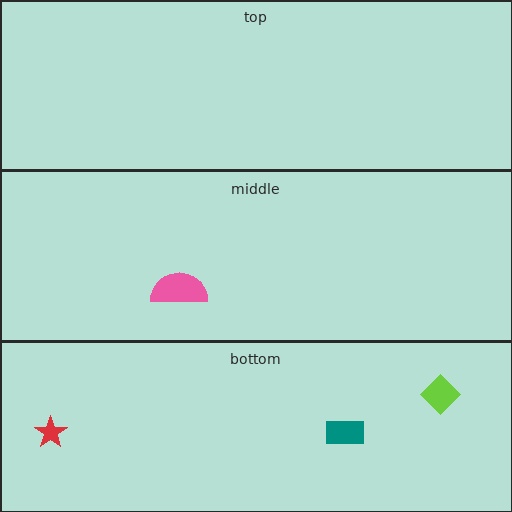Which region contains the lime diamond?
The bottom region.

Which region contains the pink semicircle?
The middle region.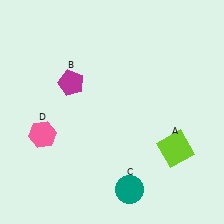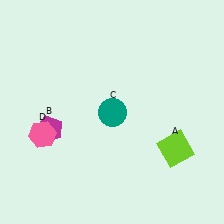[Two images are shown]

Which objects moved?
The objects that moved are: the magenta pentagon (B), the teal circle (C).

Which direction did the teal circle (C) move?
The teal circle (C) moved up.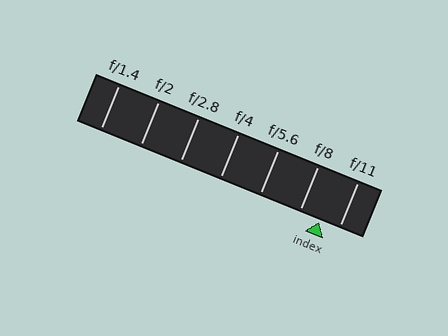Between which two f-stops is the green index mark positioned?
The index mark is between f/8 and f/11.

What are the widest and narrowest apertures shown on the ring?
The widest aperture shown is f/1.4 and the narrowest is f/11.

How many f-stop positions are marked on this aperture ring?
There are 7 f-stop positions marked.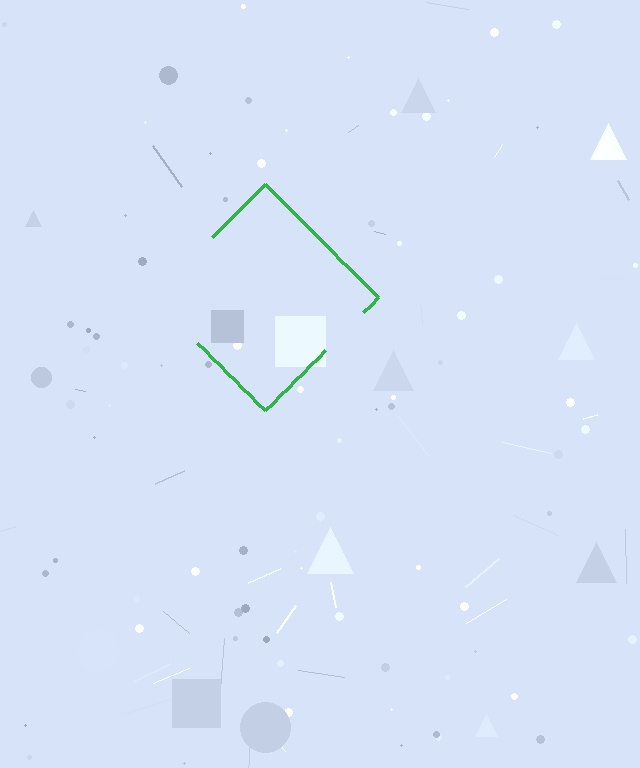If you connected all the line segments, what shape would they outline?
They would outline a diamond.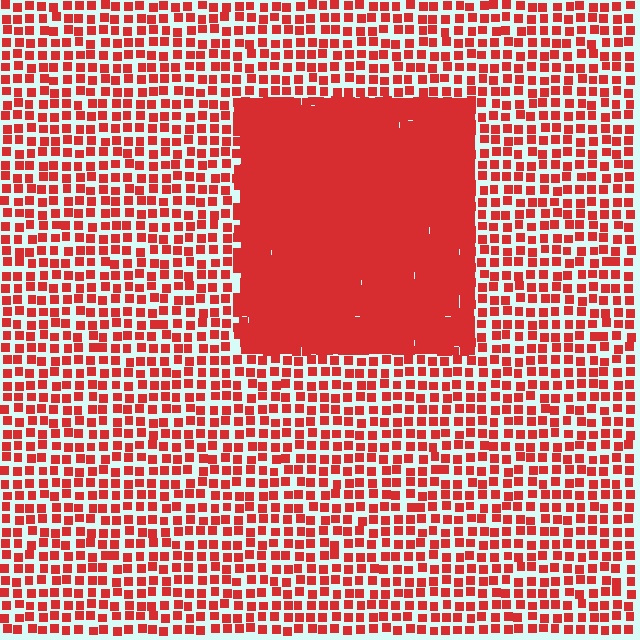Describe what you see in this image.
The image contains small red elements arranged at two different densities. A rectangle-shaped region is visible where the elements are more densely packed than the surrounding area.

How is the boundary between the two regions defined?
The boundary is defined by a change in element density (approximately 2.6x ratio). All elements are the same color, size, and shape.